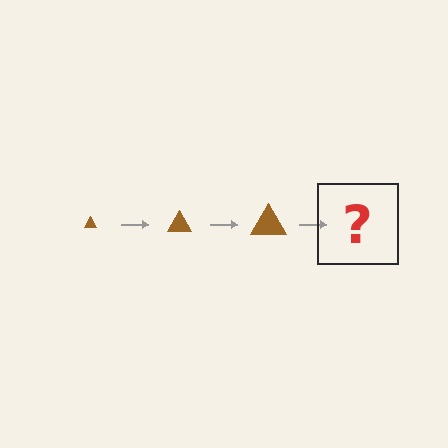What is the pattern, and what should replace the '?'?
The pattern is that the triangle gets progressively larger each step. The '?' should be a brown triangle, larger than the previous one.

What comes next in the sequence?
The next element should be a brown triangle, larger than the previous one.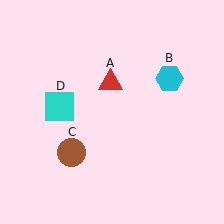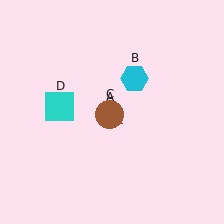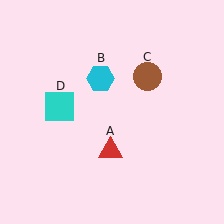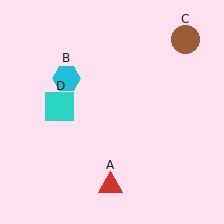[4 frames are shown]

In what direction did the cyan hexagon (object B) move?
The cyan hexagon (object B) moved left.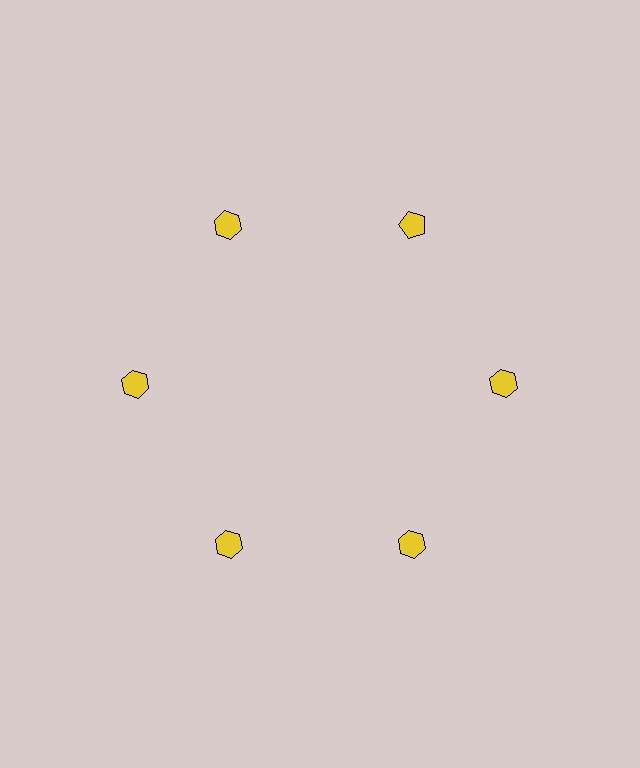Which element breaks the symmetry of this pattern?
The yellow pentagon at roughly the 1 o'clock position breaks the symmetry. All other shapes are yellow hexagons.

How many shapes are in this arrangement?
There are 6 shapes arranged in a ring pattern.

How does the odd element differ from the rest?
It has a different shape: pentagon instead of hexagon.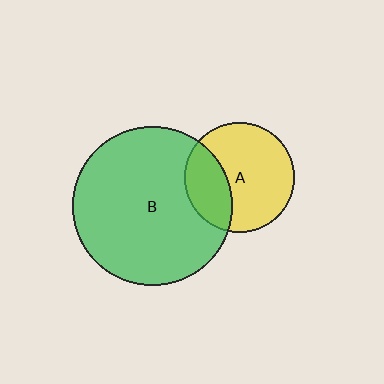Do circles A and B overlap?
Yes.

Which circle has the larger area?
Circle B (green).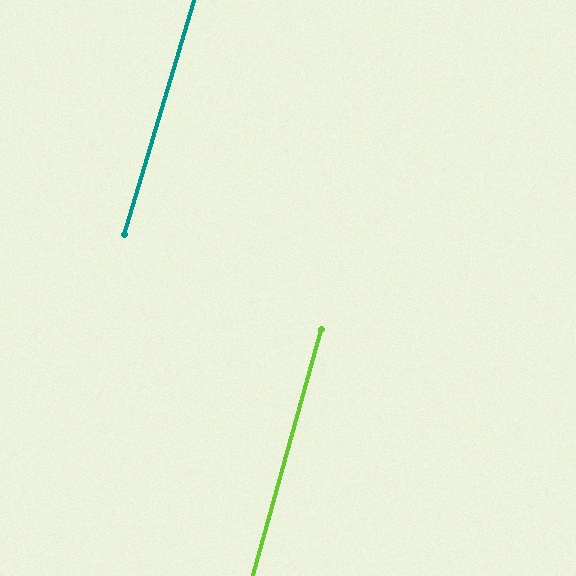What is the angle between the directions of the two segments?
Approximately 1 degree.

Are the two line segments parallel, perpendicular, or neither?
Parallel — their directions differ by only 1.1°.